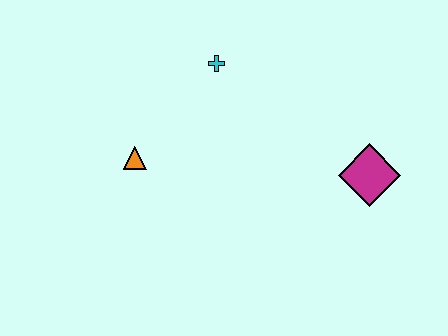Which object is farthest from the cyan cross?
The magenta diamond is farthest from the cyan cross.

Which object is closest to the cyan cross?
The orange triangle is closest to the cyan cross.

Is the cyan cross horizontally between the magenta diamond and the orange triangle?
Yes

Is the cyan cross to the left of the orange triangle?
No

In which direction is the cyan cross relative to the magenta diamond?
The cyan cross is to the left of the magenta diamond.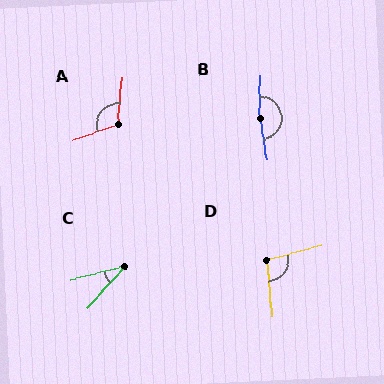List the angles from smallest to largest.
C (34°), D (100°), A (116°), B (169°).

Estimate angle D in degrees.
Approximately 100 degrees.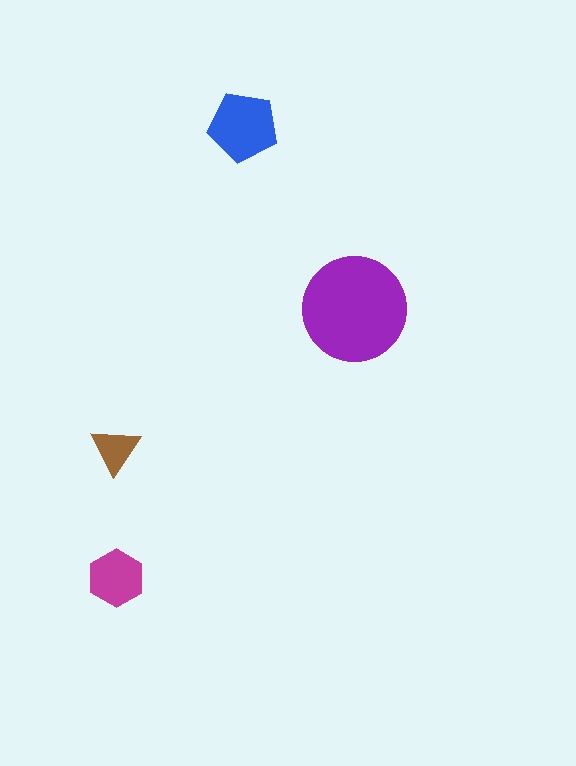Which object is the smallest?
The brown triangle.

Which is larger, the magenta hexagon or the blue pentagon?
The blue pentagon.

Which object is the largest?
The purple circle.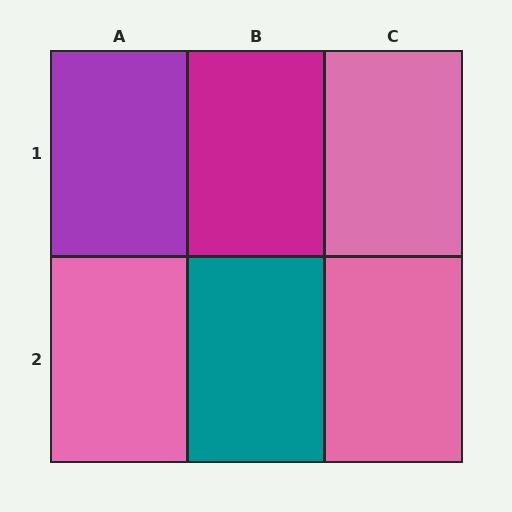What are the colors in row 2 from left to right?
Pink, teal, pink.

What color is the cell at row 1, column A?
Purple.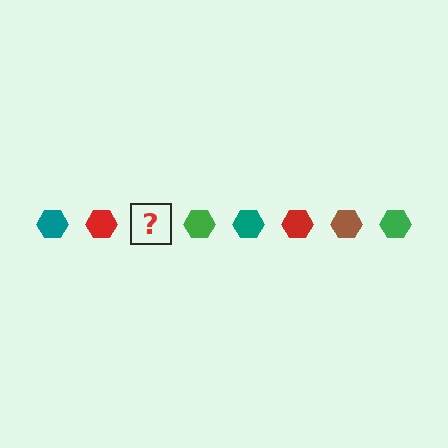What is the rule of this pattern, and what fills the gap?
The rule is that the pattern cycles through teal, red, brown, green hexagons. The gap should be filled with a brown hexagon.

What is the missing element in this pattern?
The missing element is a brown hexagon.